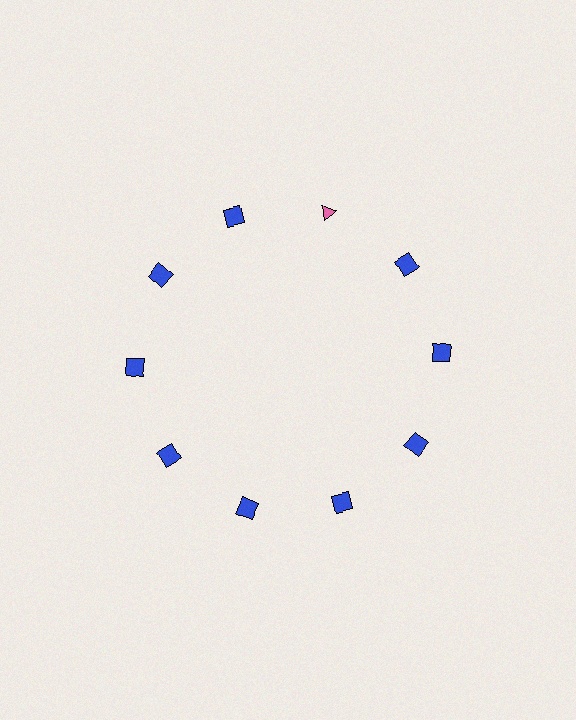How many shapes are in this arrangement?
There are 10 shapes arranged in a ring pattern.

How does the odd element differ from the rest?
It differs in both color (pink instead of blue) and shape (triangle instead of square).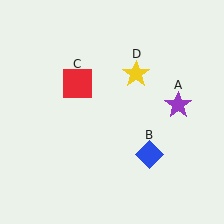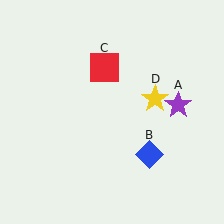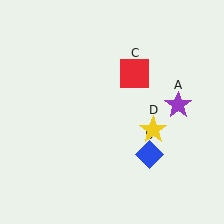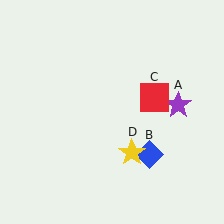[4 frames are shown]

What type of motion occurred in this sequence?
The red square (object C), yellow star (object D) rotated clockwise around the center of the scene.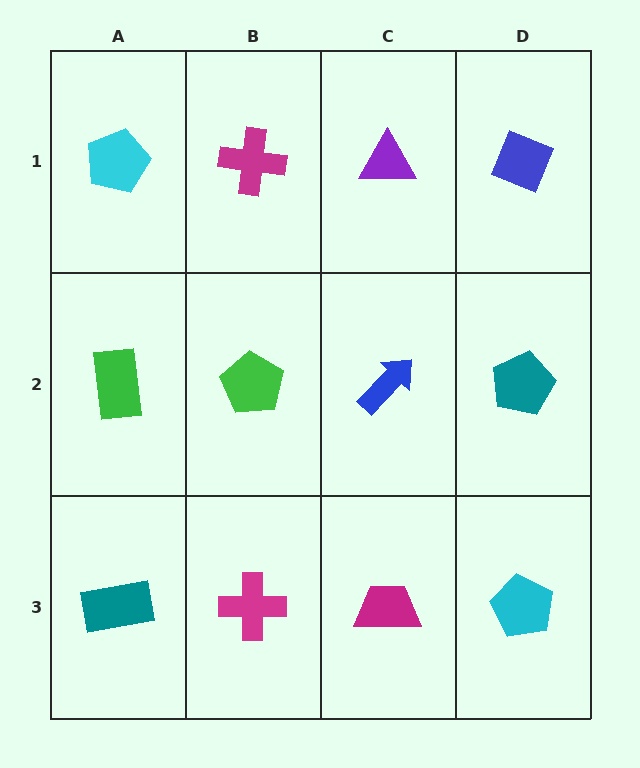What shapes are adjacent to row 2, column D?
A blue diamond (row 1, column D), a cyan pentagon (row 3, column D), a blue arrow (row 2, column C).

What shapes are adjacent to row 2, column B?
A magenta cross (row 1, column B), a magenta cross (row 3, column B), a green rectangle (row 2, column A), a blue arrow (row 2, column C).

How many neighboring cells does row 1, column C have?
3.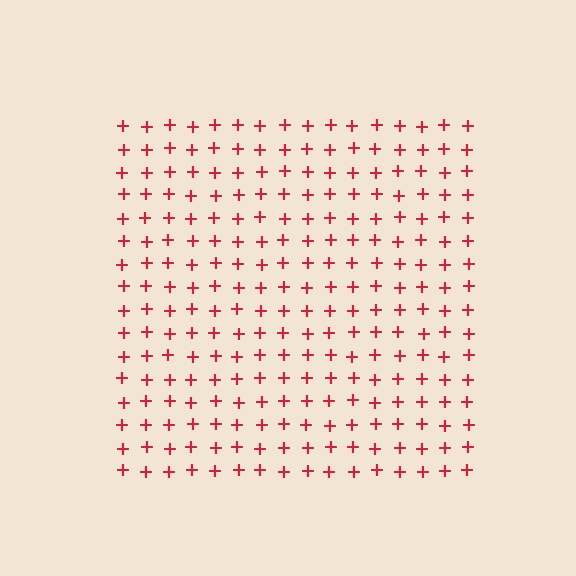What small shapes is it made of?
It is made of small plus signs.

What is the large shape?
The large shape is a square.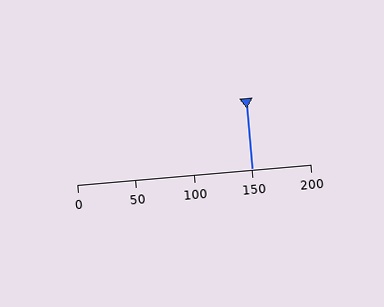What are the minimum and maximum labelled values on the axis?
The axis runs from 0 to 200.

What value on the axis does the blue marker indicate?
The marker indicates approximately 150.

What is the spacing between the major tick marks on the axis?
The major ticks are spaced 50 apart.